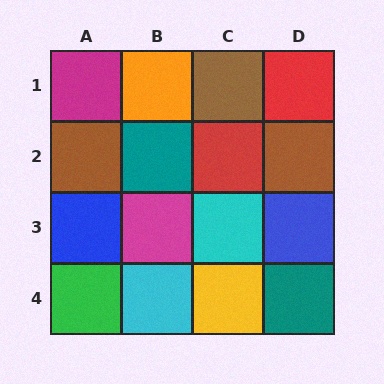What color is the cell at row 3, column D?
Blue.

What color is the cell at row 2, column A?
Brown.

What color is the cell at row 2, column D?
Brown.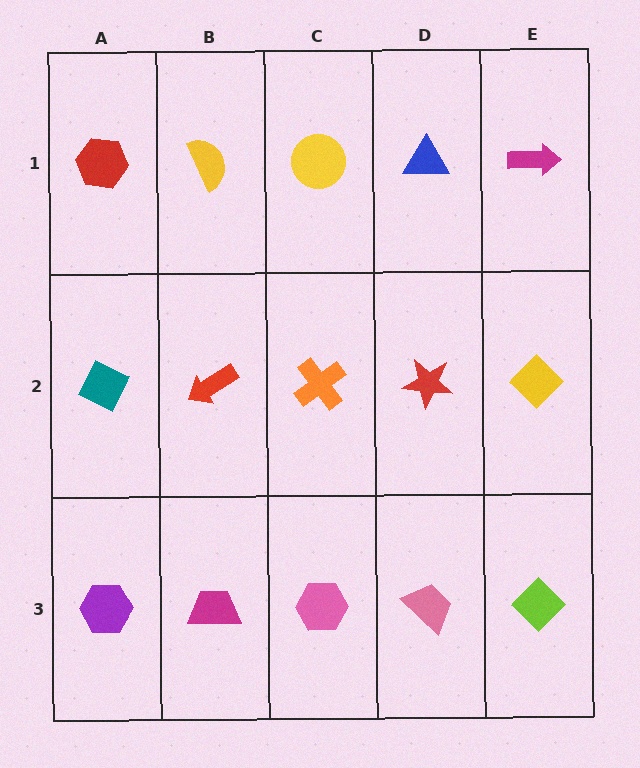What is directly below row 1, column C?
An orange cross.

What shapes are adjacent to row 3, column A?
A teal diamond (row 2, column A), a magenta trapezoid (row 3, column B).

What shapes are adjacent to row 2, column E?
A magenta arrow (row 1, column E), a lime diamond (row 3, column E), a red star (row 2, column D).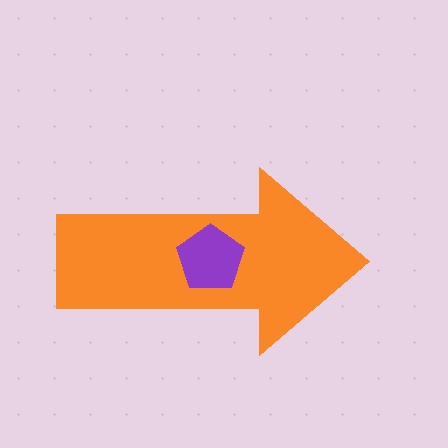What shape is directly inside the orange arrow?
The purple pentagon.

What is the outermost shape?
The orange arrow.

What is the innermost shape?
The purple pentagon.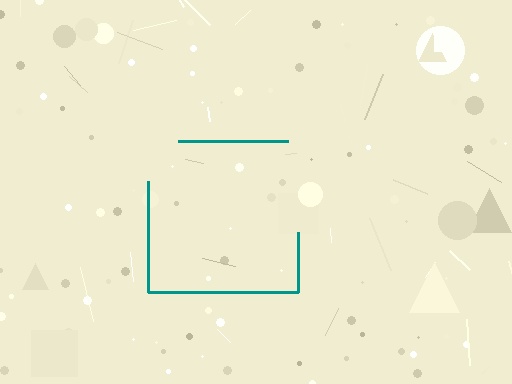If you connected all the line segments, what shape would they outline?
They would outline a square.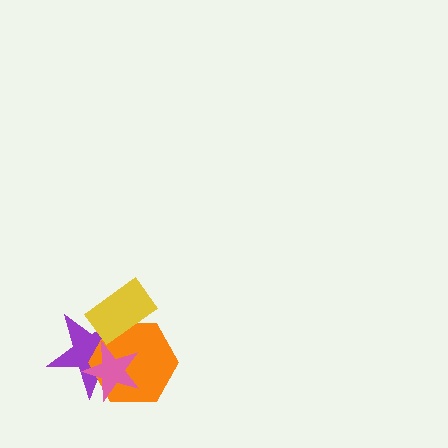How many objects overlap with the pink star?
2 objects overlap with the pink star.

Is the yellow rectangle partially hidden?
No, no other shape covers it.